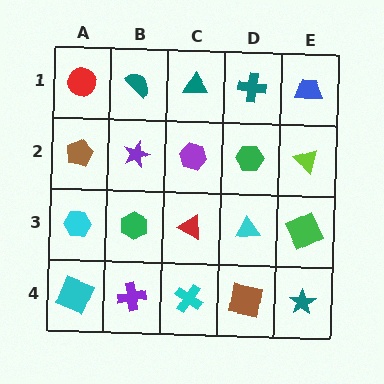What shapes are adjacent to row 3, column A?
A brown pentagon (row 2, column A), a cyan square (row 4, column A), a green hexagon (row 3, column B).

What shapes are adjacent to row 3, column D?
A green hexagon (row 2, column D), a brown square (row 4, column D), a red triangle (row 3, column C), a green square (row 3, column E).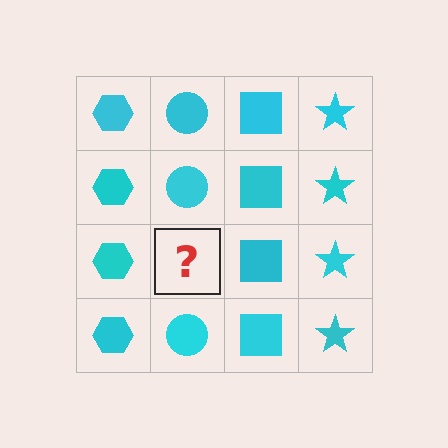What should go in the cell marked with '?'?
The missing cell should contain a cyan circle.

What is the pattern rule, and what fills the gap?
The rule is that each column has a consistent shape. The gap should be filled with a cyan circle.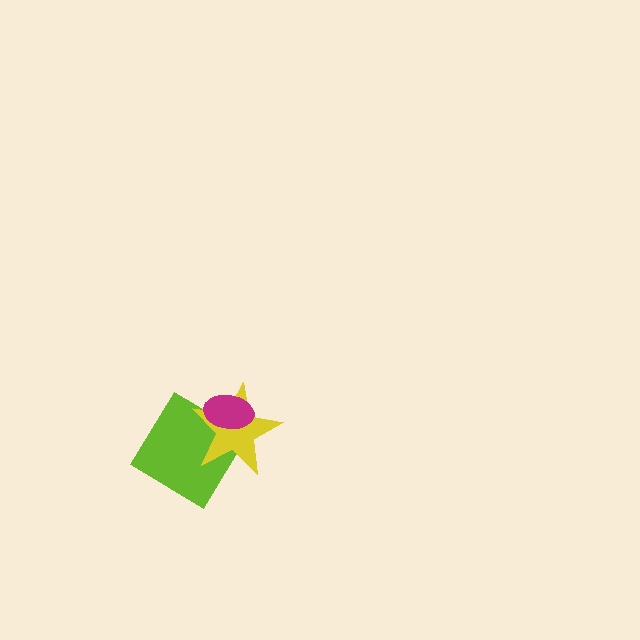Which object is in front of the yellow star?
The magenta ellipse is in front of the yellow star.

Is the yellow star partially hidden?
Yes, it is partially covered by another shape.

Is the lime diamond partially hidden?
Yes, it is partially covered by another shape.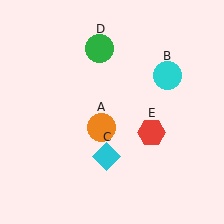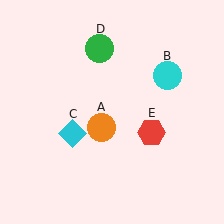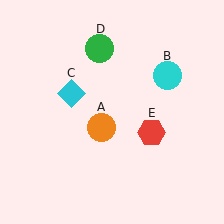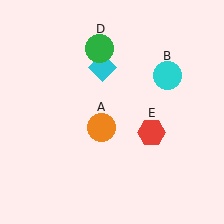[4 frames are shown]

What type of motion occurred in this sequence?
The cyan diamond (object C) rotated clockwise around the center of the scene.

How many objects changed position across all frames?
1 object changed position: cyan diamond (object C).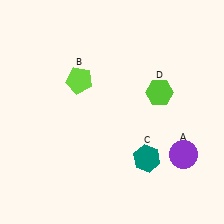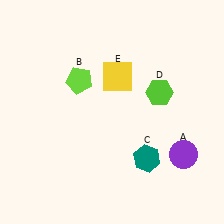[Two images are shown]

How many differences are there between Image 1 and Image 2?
There is 1 difference between the two images.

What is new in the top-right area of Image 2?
A yellow square (E) was added in the top-right area of Image 2.